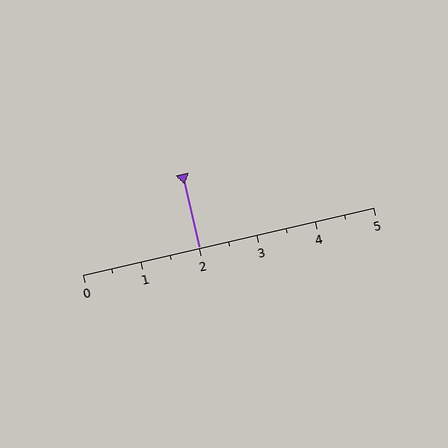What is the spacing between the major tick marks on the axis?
The major ticks are spaced 1 apart.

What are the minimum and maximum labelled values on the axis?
The axis runs from 0 to 5.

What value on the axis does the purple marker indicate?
The marker indicates approximately 2.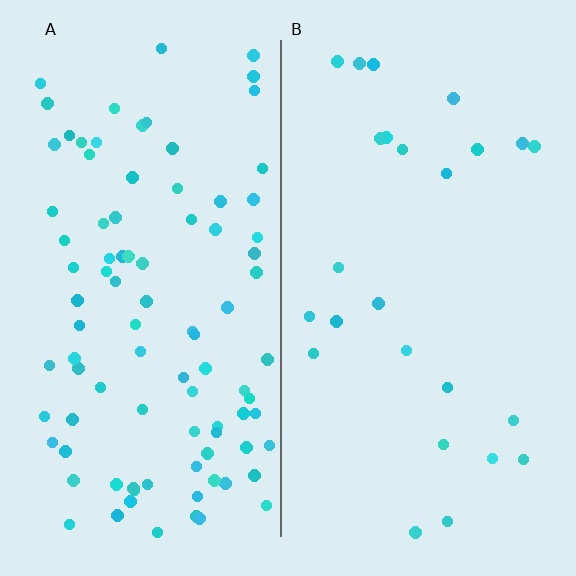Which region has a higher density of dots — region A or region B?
A (the left).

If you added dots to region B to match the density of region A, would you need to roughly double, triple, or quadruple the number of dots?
Approximately quadruple.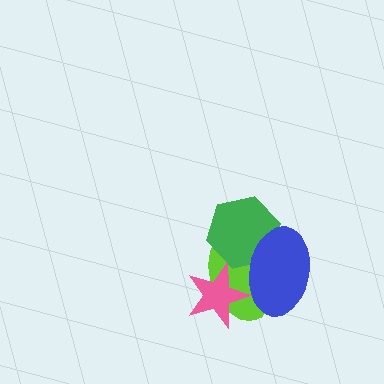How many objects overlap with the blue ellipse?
3 objects overlap with the blue ellipse.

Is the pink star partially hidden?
No, no other shape covers it.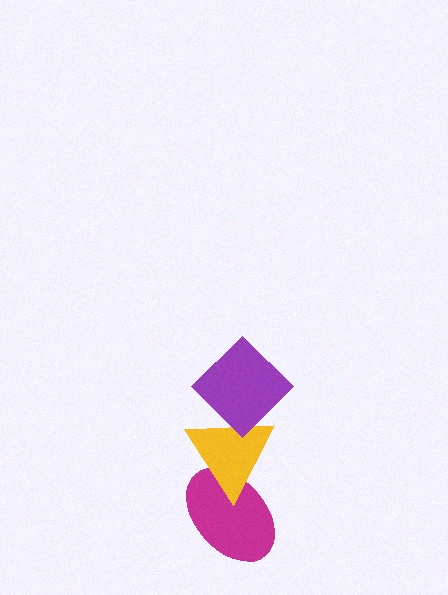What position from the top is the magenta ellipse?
The magenta ellipse is 3rd from the top.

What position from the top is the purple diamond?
The purple diamond is 1st from the top.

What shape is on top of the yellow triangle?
The purple diamond is on top of the yellow triangle.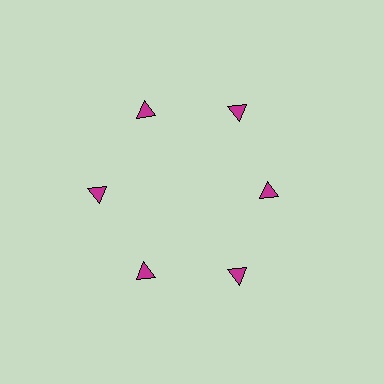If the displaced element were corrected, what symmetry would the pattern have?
It would have 6-fold rotational symmetry — the pattern would map onto itself every 60 degrees.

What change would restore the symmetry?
The symmetry would be restored by moving it outward, back onto the ring so that all 6 triangles sit at equal angles and equal distance from the center.